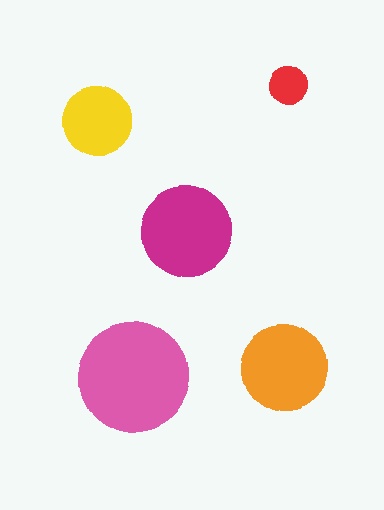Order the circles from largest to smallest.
the pink one, the magenta one, the orange one, the yellow one, the red one.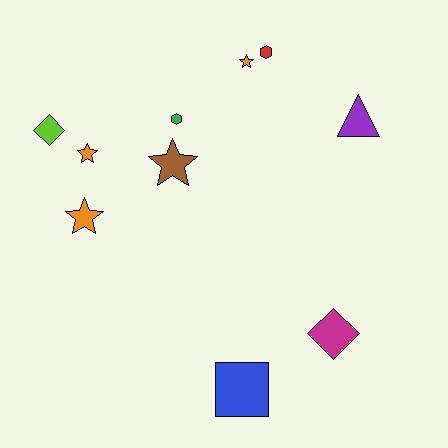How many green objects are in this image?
There is 1 green object.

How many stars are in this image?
There are 4 stars.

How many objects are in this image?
There are 10 objects.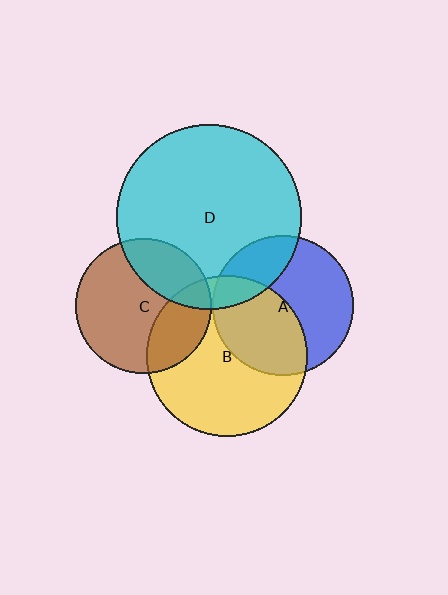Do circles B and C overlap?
Yes.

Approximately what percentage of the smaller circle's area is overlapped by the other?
Approximately 25%.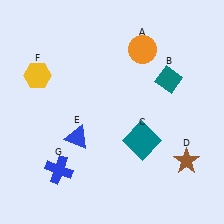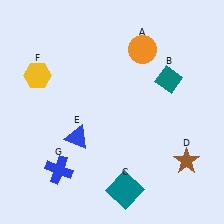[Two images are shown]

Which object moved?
The teal square (C) moved down.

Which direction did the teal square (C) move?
The teal square (C) moved down.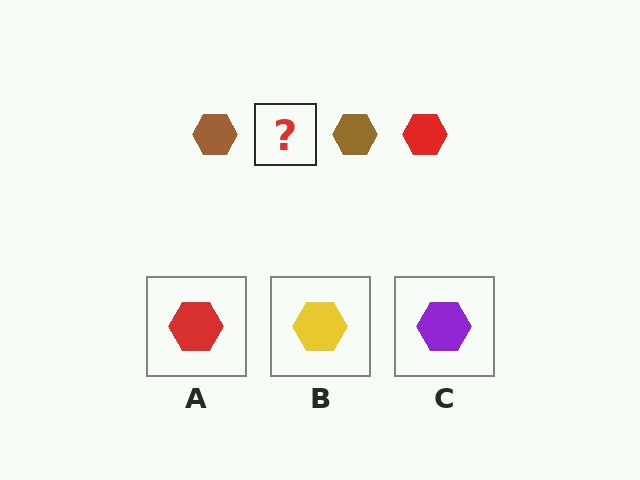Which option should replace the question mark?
Option A.